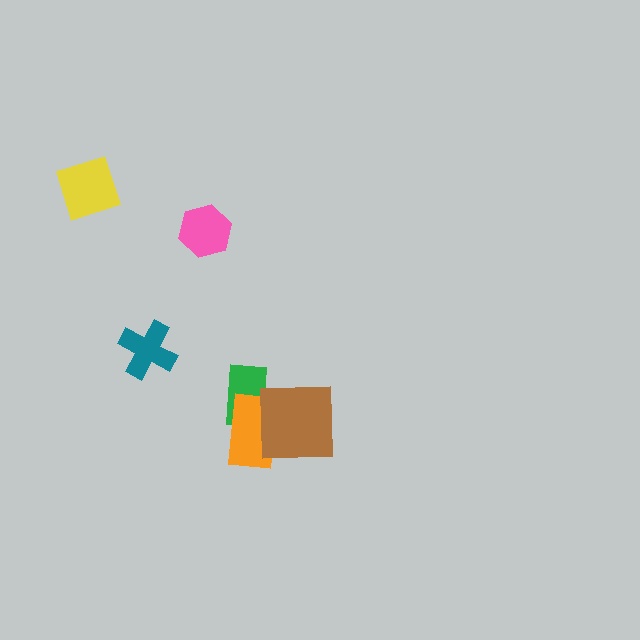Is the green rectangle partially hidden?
Yes, it is partially covered by another shape.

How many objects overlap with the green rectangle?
2 objects overlap with the green rectangle.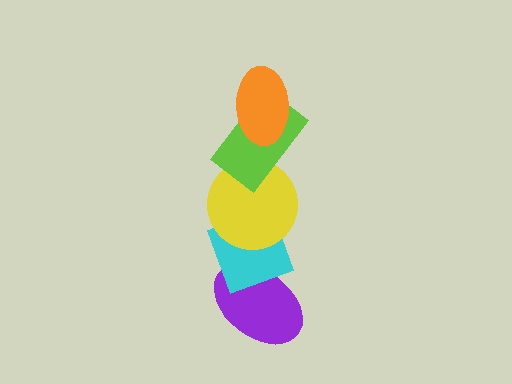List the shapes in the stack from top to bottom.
From top to bottom: the orange ellipse, the lime rectangle, the yellow circle, the cyan diamond, the purple ellipse.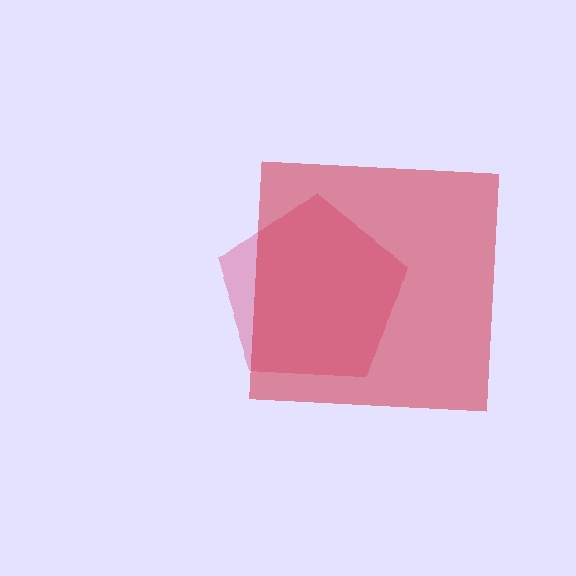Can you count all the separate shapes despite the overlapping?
Yes, there are 2 separate shapes.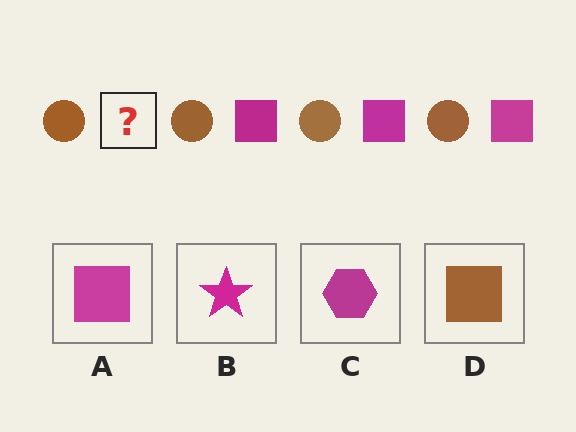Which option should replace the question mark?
Option A.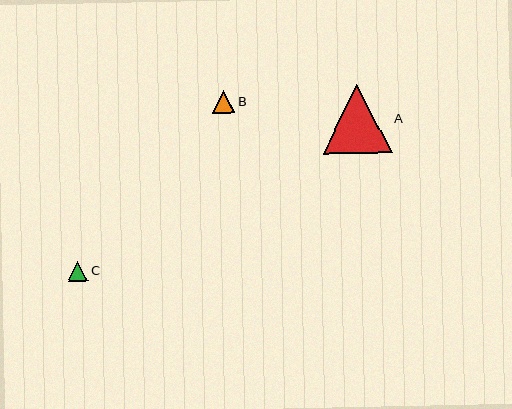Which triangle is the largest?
Triangle A is the largest with a size of approximately 69 pixels.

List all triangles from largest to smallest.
From largest to smallest: A, B, C.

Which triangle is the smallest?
Triangle C is the smallest with a size of approximately 21 pixels.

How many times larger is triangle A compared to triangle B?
Triangle A is approximately 3.0 times the size of triangle B.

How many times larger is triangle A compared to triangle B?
Triangle A is approximately 3.0 times the size of triangle B.